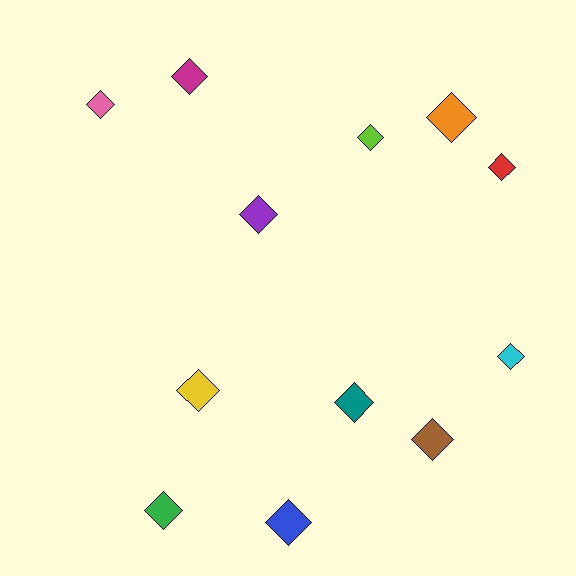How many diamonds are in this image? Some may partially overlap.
There are 12 diamonds.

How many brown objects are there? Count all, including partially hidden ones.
There is 1 brown object.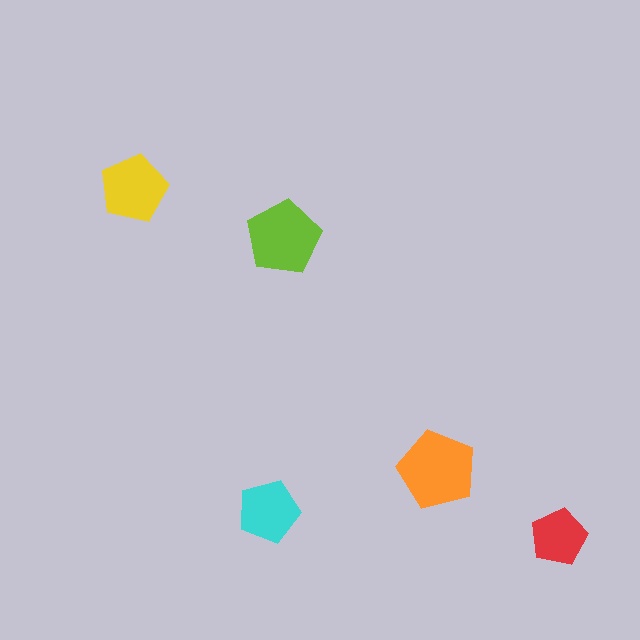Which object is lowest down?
The red pentagon is bottommost.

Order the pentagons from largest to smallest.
the orange one, the lime one, the yellow one, the cyan one, the red one.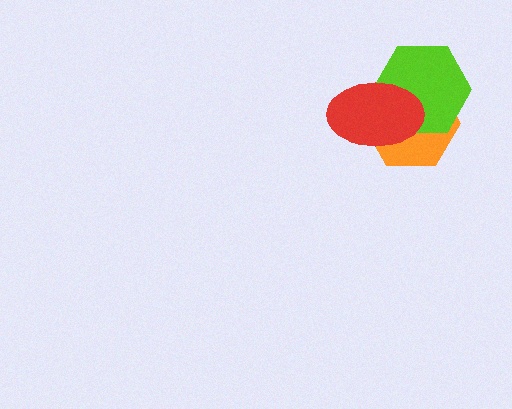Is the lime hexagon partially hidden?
Yes, it is partially covered by another shape.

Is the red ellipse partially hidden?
No, no other shape covers it.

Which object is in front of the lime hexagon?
The red ellipse is in front of the lime hexagon.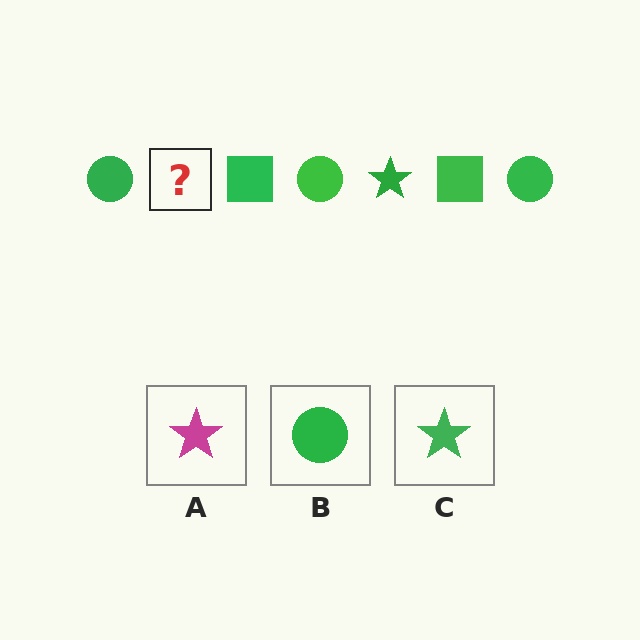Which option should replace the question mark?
Option C.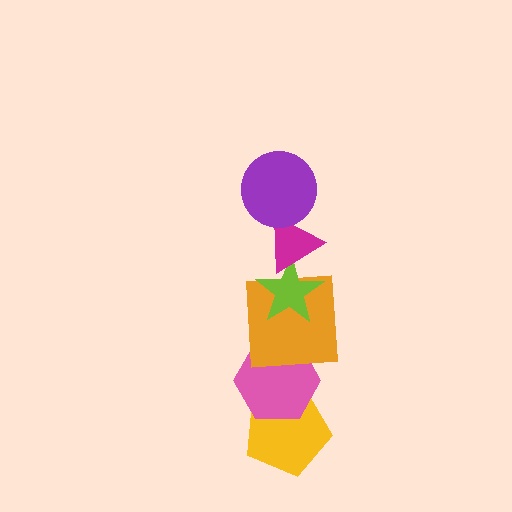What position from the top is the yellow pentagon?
The yellow pentagon is 6th from the top.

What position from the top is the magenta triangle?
The magenta triangle is 2nd from the top.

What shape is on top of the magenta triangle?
The purple circle is on top of the magenta triangle.